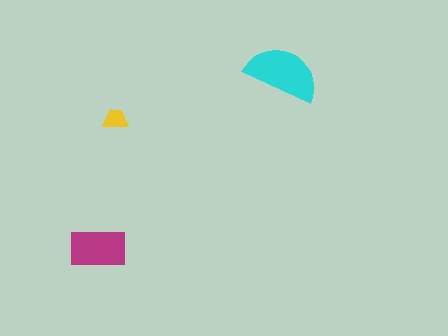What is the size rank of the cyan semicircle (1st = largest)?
1st.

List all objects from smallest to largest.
The yellow trapezoid, the magenta rectangle, the cyan semicircle.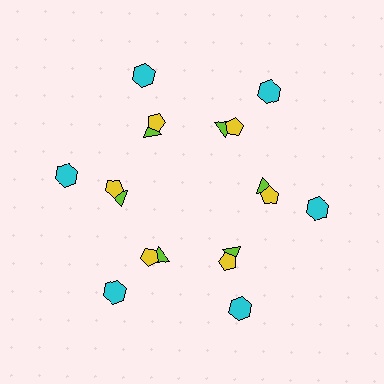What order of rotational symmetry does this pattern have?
This pattern has 6-fold rotational symmetry.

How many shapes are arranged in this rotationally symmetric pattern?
There are 18 shapes, arranged in 6 groups of 3.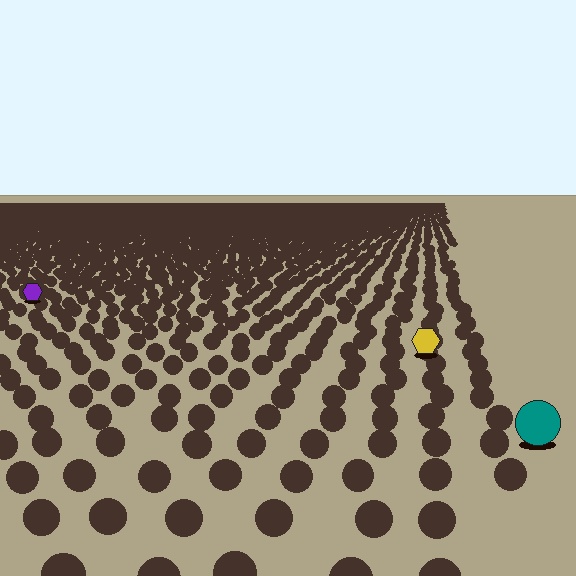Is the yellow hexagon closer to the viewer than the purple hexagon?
Yes. The yellow hexagon is closer — you can tell from the texture gradient: the ground texture is coarser near it.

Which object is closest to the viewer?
The teal circle is closest. The texture marks near it are larger and more spread out.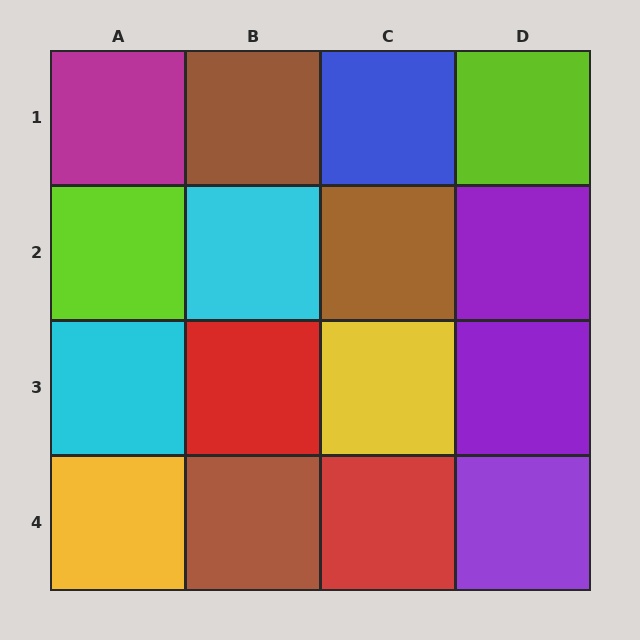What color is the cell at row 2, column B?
Cyan.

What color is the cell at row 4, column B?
Brown.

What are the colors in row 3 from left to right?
Cyan, red, yellow, purple.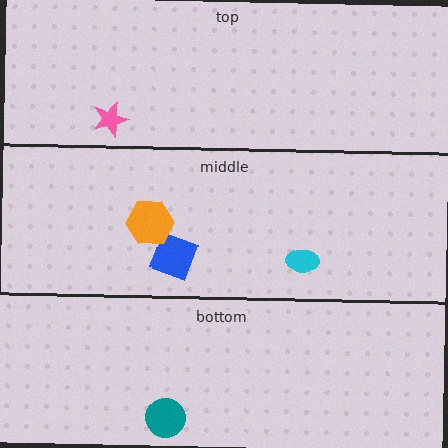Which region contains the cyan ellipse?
The middle region.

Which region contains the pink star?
The top region.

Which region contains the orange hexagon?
The middle region.